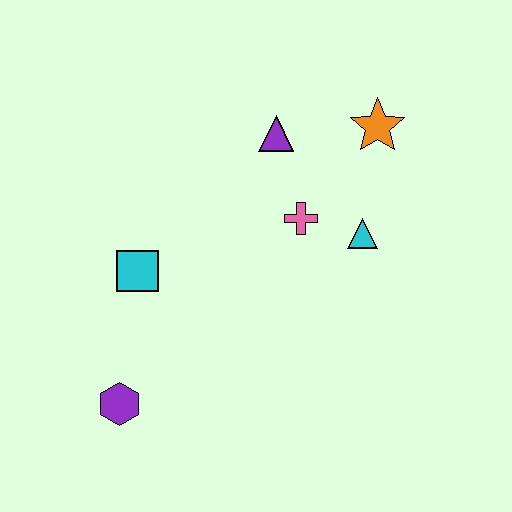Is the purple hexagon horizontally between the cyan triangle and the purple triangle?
No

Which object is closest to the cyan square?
The purple hexagon is closest to the cyan square.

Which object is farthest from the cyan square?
The orange star is farthest from the cyan square.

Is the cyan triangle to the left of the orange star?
Yes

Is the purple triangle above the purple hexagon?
Yes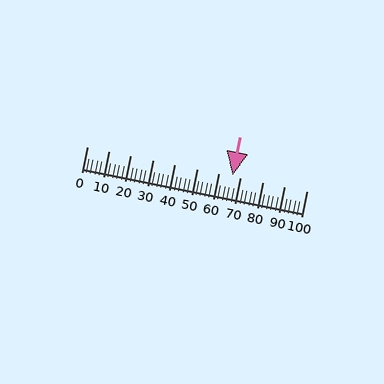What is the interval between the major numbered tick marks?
The major tick marks are spaced 10 units apart.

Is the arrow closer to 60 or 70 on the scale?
The arrow is closer to 70.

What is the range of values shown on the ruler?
The ruler shows values from 0 to 100.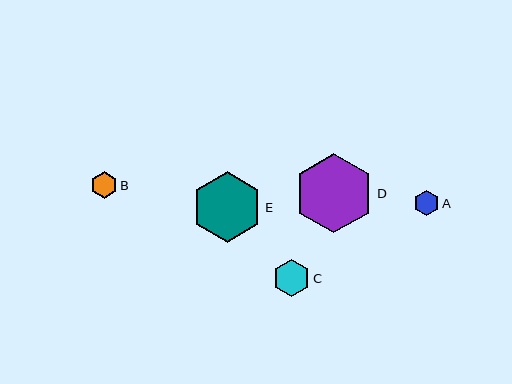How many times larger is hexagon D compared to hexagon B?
Hexagon D is approximately 3.0 times the size of hexagon B.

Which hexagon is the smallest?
Hexagon A is the smallest with a size of approximately 25 pixels.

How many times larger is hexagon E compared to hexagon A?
Hexagon E is approximately 2.8 times the size of hexagon A.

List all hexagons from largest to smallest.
From largest to smallest: D, E, C, B, A.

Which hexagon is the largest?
Hexagon D is the largest with a size of approximately 79 pixels.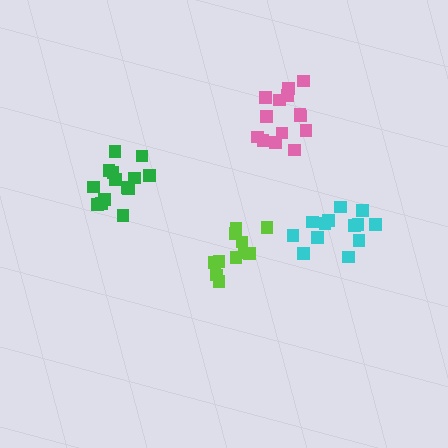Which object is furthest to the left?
The green cluster is leftmost.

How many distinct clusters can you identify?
There are 4 distinct clusters.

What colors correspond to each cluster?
The clusters are colored: cyan, pink, green, lime.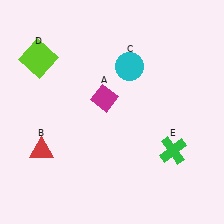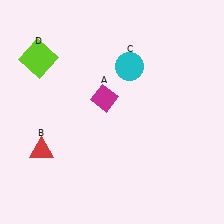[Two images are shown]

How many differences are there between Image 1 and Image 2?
There is 1 difference between the two images.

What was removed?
The green cross (E) was removed in Image 2.